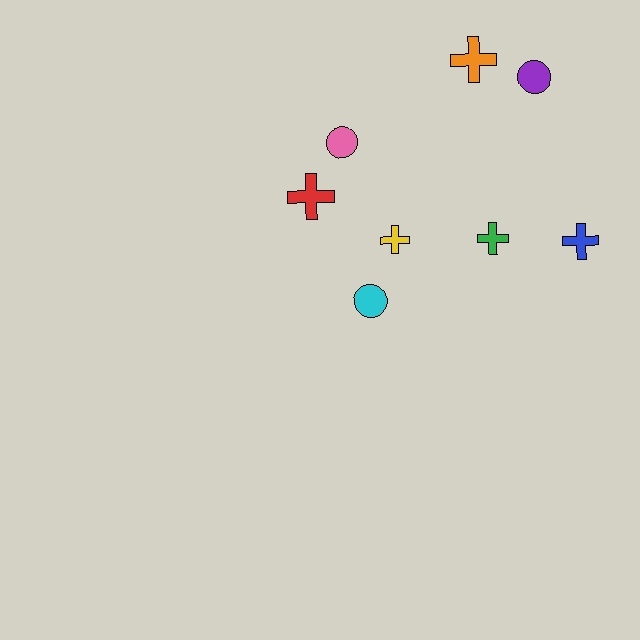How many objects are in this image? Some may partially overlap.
There are 8 objects.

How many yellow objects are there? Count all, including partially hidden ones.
There is 1 yellow object.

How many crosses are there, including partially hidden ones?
There are 5 crosses.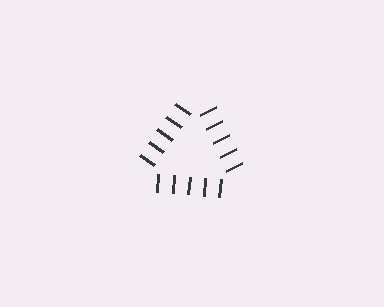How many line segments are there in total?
15 — 5 along each of the 3 edges.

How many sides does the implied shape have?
3 sides — the line-ends trace a triangle.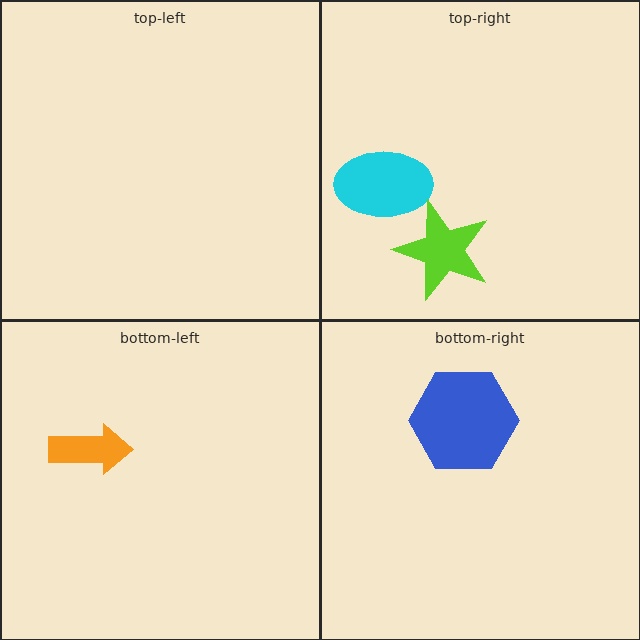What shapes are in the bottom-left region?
The orange arrow.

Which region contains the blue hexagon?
The bottom-right region.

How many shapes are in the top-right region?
2.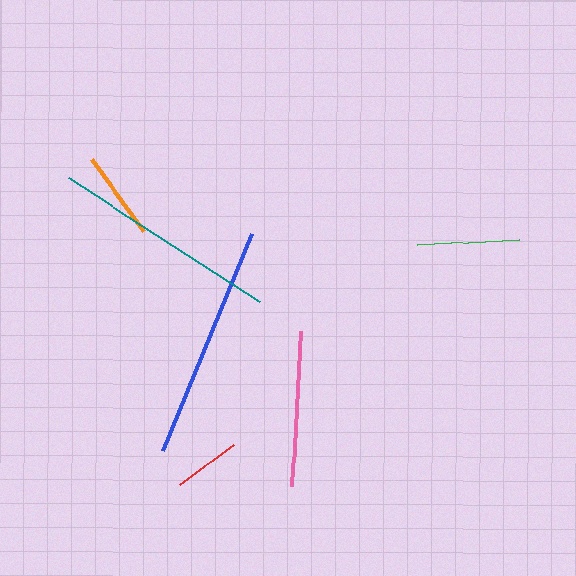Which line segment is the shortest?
The red line is the shortest at approximately 66 pixels.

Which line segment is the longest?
The blue line is the longest at approximately 234 pixels.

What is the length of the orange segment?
The orange segment is approximately 89 pixels long.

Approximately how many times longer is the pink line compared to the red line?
The pink line is approximately 2.3 times the length of the red line.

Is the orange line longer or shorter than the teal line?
The teal line is longer than the orange line.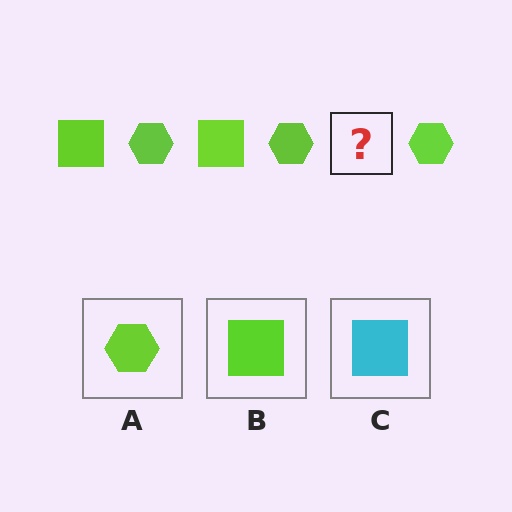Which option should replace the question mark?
Option B.